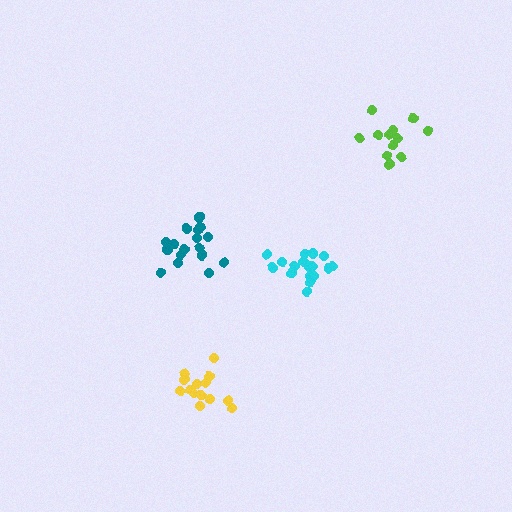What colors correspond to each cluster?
The clusters are colored: lime, cyan, yellow, teal.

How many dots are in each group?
Group 1: 12 dots, Group 2: 18 dots, Group 3: 15 dots, Group 4: 18 dots (63 total).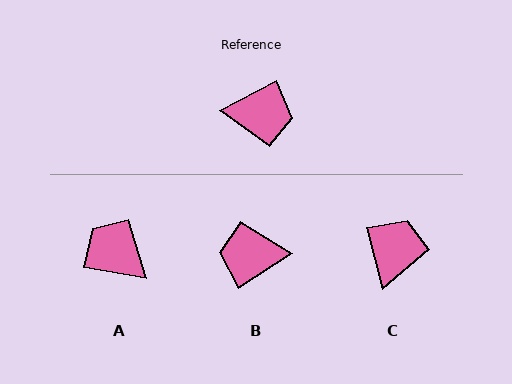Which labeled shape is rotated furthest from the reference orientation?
B, about 175 degrees away.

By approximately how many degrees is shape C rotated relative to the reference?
Approximately 76 degrees counter-clockwise.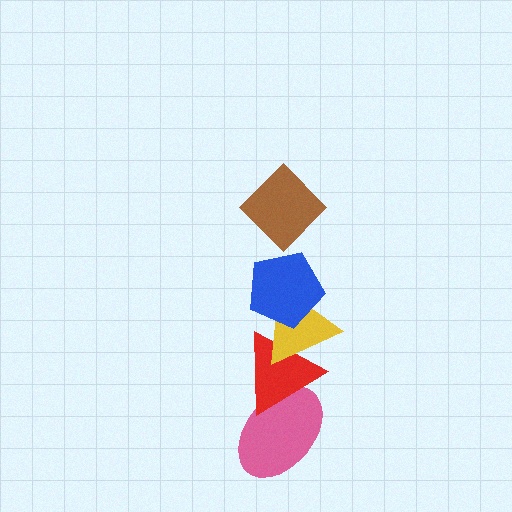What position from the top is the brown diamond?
The brown diamond is 1st from the top.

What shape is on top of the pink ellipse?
The red triangle is on top of the pink ellipse.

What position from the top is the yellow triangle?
The yellow triangle is 3rd from the top.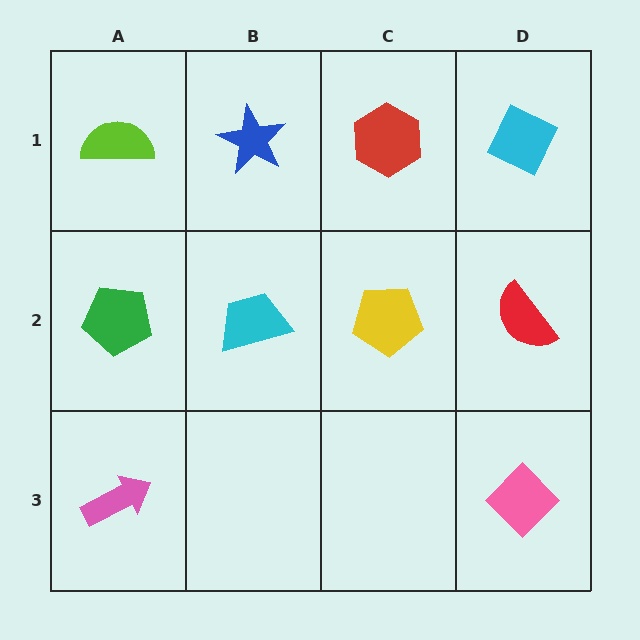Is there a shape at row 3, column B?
No, that cell is empty.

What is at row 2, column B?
A cyan trapezoid.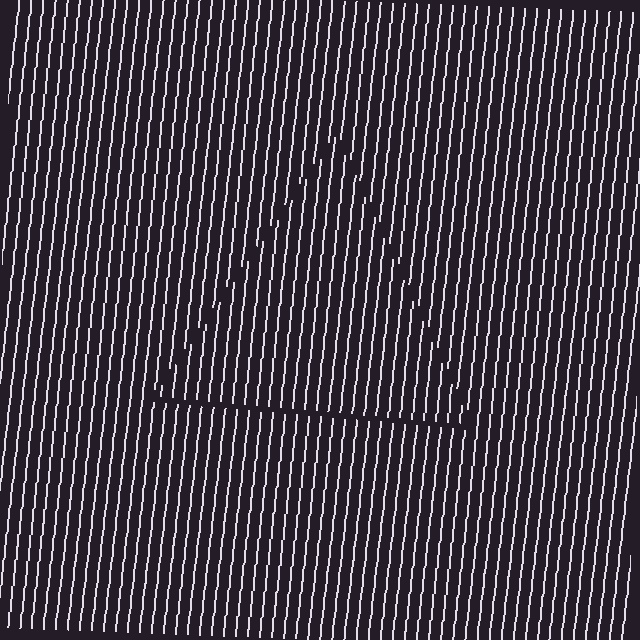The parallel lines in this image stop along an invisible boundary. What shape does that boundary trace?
An illusory triangle. The interior of the shape contains the same grating, shifted by half a period — the contour is defined by the phase discontinuity where line-ends from the inner and outer gratings abut.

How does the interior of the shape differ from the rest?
The interior of the shape contains the same grating, shifted by half a period — the contour is defined by the phase discontinuity where line-ends from the inner and outer gratings abut.